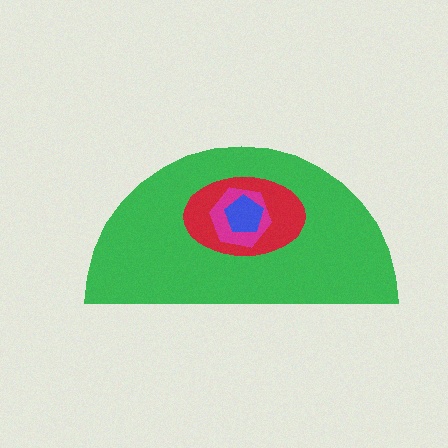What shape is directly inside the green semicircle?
The red ellipse.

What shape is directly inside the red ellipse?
The magenta hexagon.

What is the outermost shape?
The green semicircle.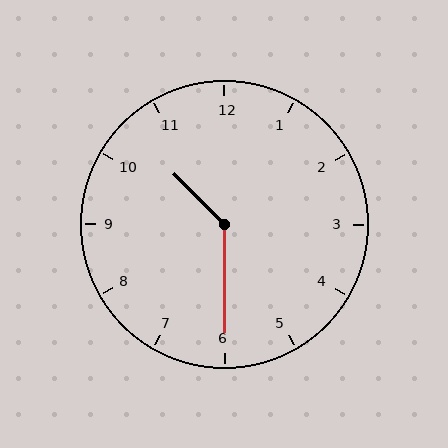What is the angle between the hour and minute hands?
Approximately 135 degrees.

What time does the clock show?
10:30.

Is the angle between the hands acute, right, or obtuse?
It is obtuse.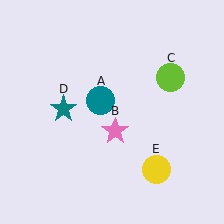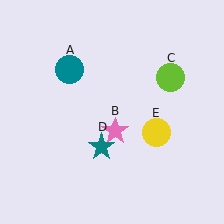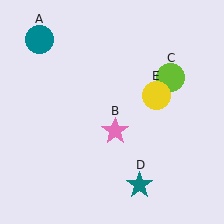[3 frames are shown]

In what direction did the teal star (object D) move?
The teal star (object D) moved down and to the right.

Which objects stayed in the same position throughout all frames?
Pink star (object B) and lime circle (object C) remained stationary.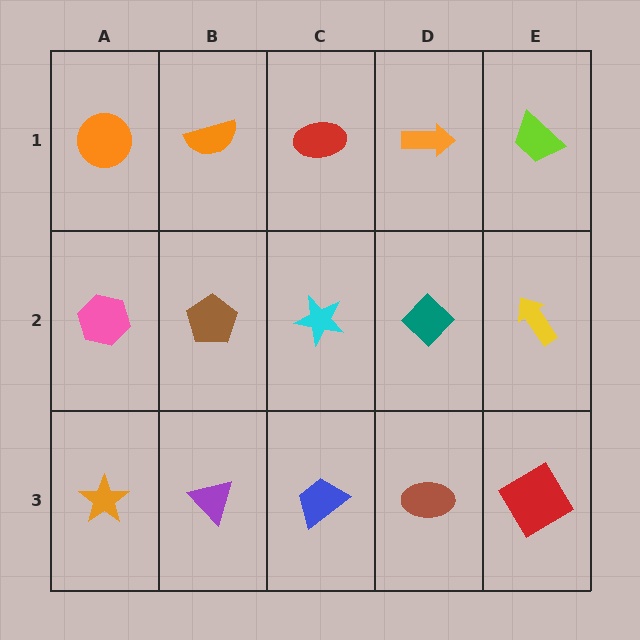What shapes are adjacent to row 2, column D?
An orange arrow (row 1, column D), a brown ellipse (row 3, column D), a cyan star (row 2, column C), a yellow arrow (row 2, column E).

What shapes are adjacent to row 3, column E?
A yellow arrow (row 2, column E), a brown ellipse (row 3, column D).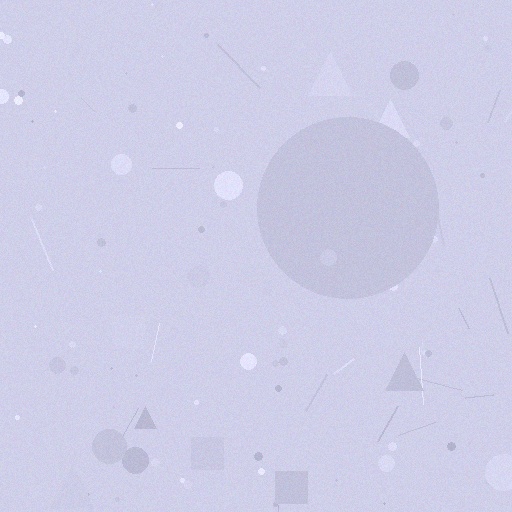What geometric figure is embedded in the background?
A circle is embedded in the background.